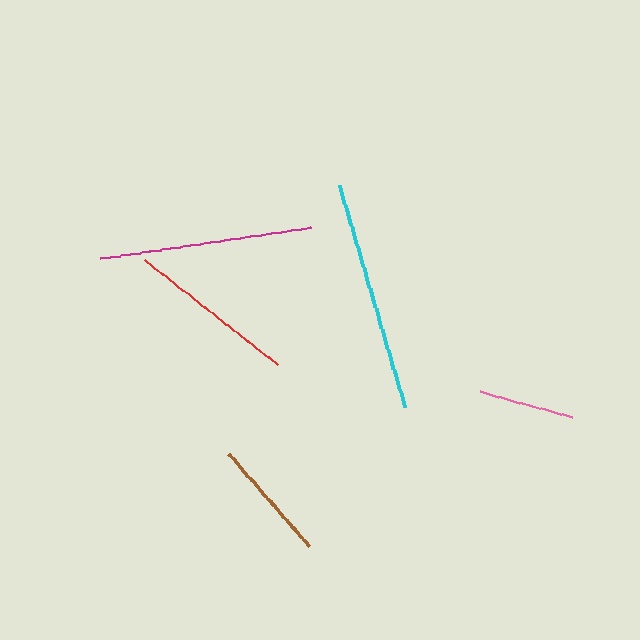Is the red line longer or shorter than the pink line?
The red line is longer than the pink line.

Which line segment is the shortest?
The pink line is the shortest at approximately 95 pixels.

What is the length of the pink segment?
The pink segment is approximately 95 pixels long.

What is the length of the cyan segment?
The cyan segment is approximately 231 pixels long.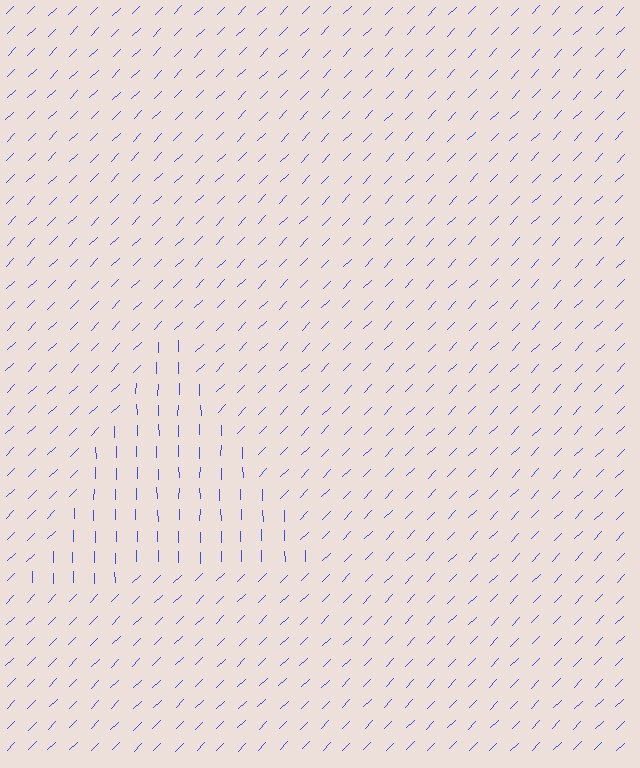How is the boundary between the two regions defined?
The boundary is defined purely by a change in line orientation (approximately 45 degrees difference). All lines are the same color and thickness.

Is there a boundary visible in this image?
Yes, there is a texture boundary formed by a change in line orientation.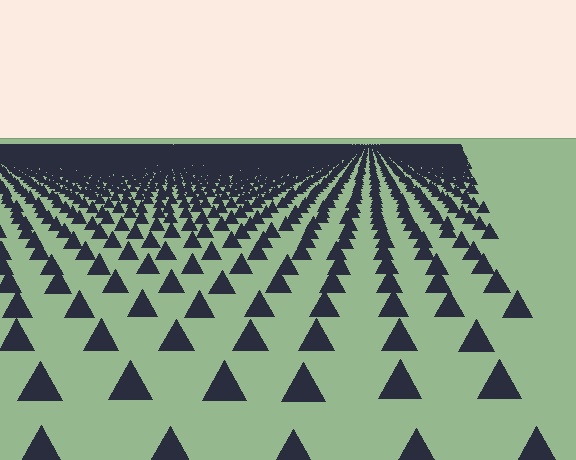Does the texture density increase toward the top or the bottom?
Density increases toward the top.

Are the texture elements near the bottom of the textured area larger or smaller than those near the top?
Larger. Near the bottom, elements are closer to the viewer and appear at a bigger on-screen size.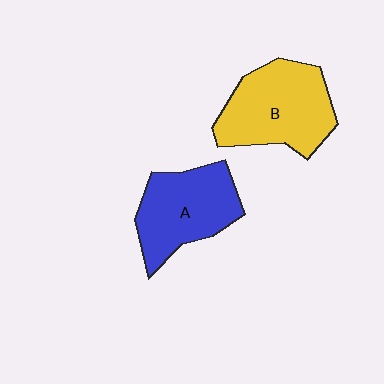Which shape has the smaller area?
Shape A (blue).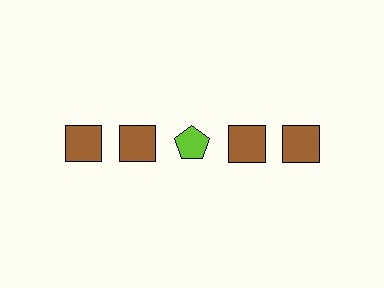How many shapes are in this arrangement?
There are 5 shapes arranged in a grid pattern.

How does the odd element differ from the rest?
It differs in both color (lime instead of brown) and shape (pentagon instead of square).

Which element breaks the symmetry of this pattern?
The lime pentagon in the top row, center column breaks the symmetry. All other shapes are brown squares.